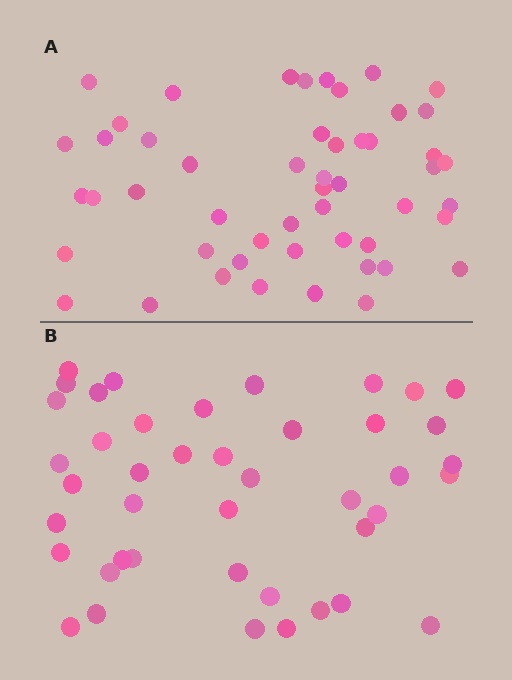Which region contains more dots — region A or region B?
Region A (the top region) has more dots.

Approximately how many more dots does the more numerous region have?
Region A has roughly 8 or so more dots than region B.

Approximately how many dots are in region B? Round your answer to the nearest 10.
About 40 dots. (The exact count is 43, which rounds to 40.)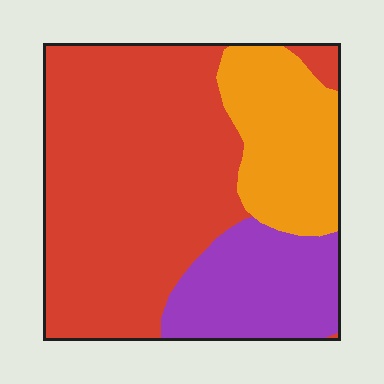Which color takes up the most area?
Red, at roughly 60%.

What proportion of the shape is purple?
Purple takes up less than a quarter of the shape.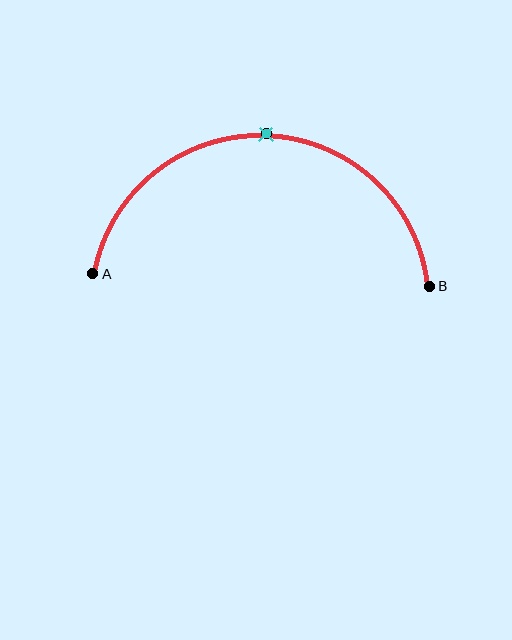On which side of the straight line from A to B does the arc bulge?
The arc bulges above the straight line connecting A and B.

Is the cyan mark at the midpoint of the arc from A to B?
Yes. The cyan mark lies on the arc at equal arc-length from both A and B — it is the arc midpoint.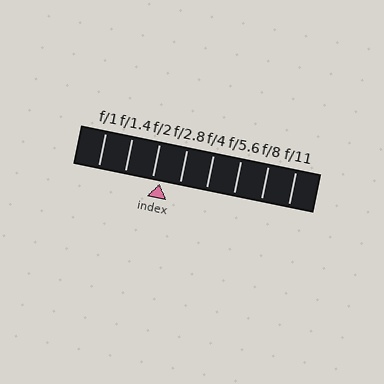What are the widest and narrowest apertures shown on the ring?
The widest aperture shown is f/1 and the narrowest is f/11.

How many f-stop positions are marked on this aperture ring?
There are 8 f-stop positions marked.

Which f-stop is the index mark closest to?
The index mark is closest to f/2.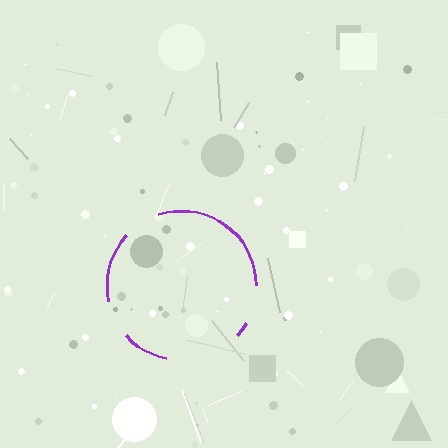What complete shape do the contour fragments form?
The contour fragments form a circle.